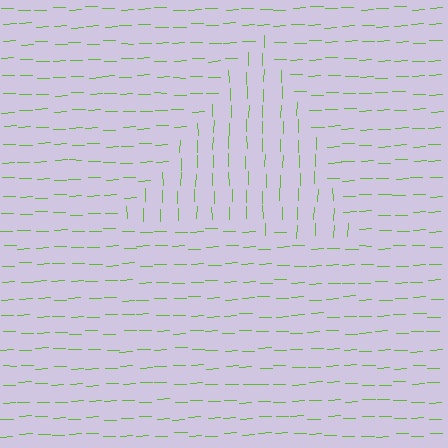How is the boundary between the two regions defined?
The boundary is defined purely by a change in line orientation (approximately 88 degrees difference). All lines are the same color and thickness.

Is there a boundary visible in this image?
Yes, there is a texture boundary formed by a change in line orientation.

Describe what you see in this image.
The image is filled with small lime line segments. A triangle region in the image has lines oriented differently from the surrounding lines, creating a visible texture boundary.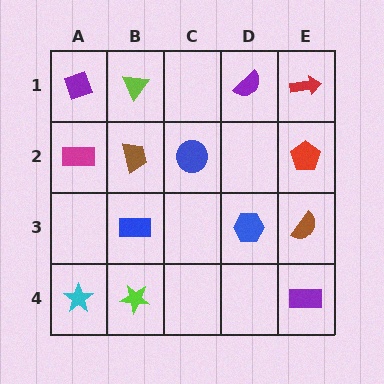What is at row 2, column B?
A brown trapezoid.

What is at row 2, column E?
A red pentagon.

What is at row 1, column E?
A red arrow.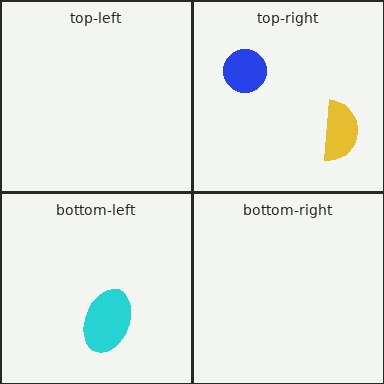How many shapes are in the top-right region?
2.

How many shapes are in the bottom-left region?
1.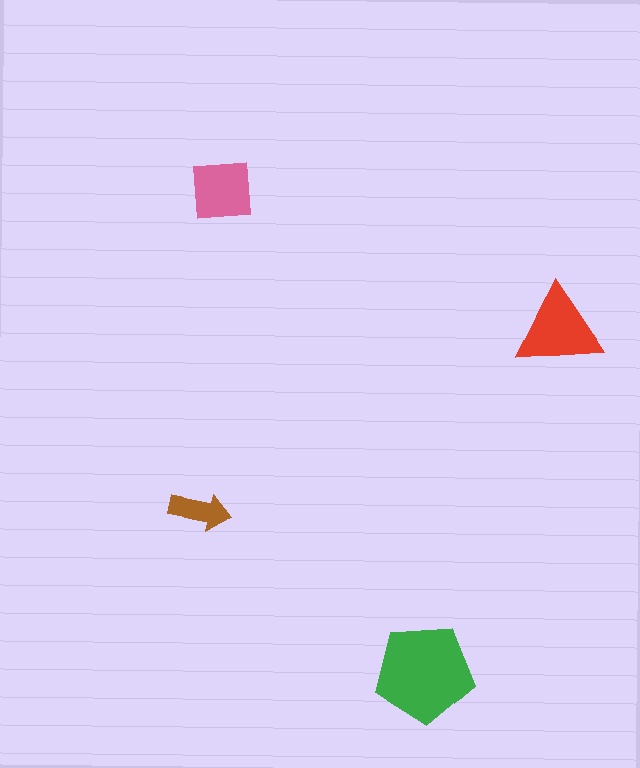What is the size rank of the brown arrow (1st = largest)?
4th.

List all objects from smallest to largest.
The brown arrow, the pink square, the red triangle, the green pentagon.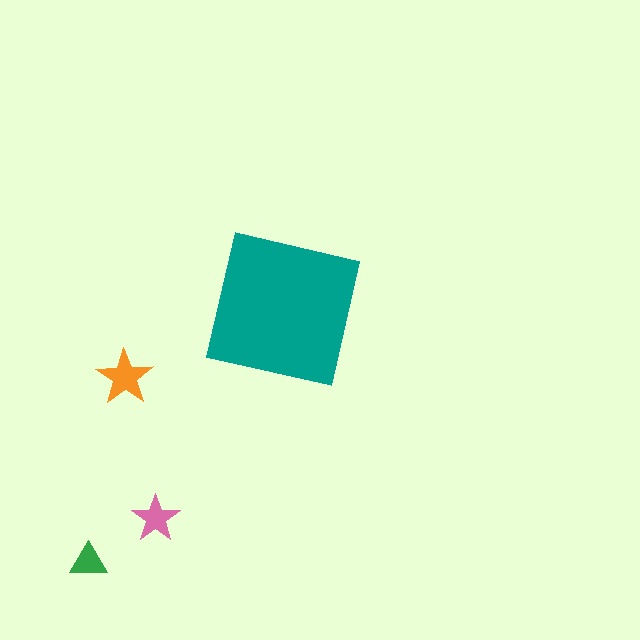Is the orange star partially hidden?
No, the orange star is fully visible.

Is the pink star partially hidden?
No, the pink star is fully visible.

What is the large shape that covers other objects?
A teal square.